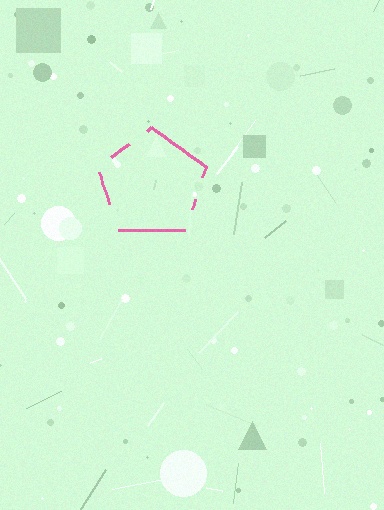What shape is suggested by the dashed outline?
The dashed outline suggests a pentagon.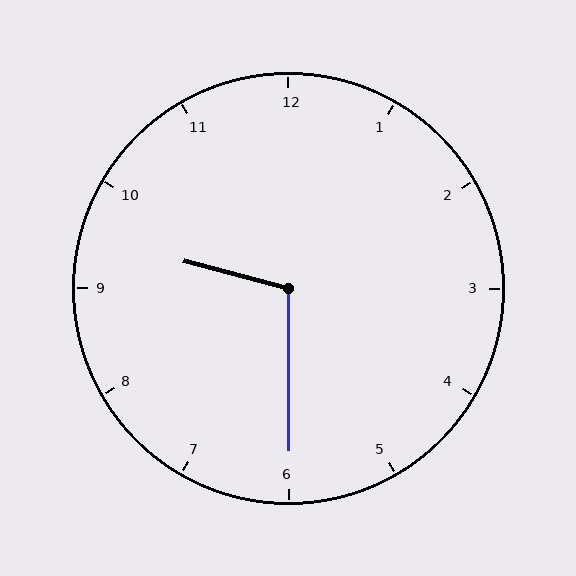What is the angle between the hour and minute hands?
Approximately 105 degrees.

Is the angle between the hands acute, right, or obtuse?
It is obtuse.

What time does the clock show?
9:30.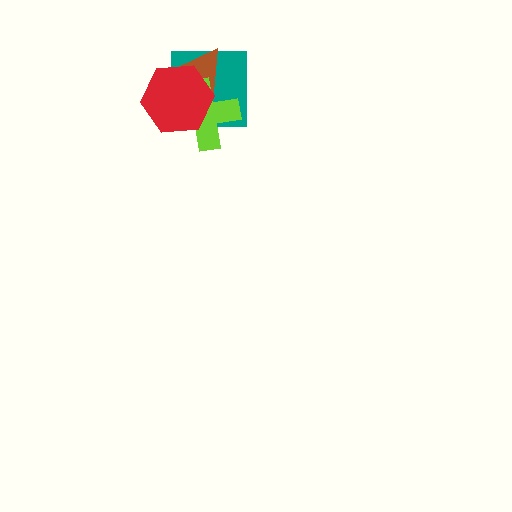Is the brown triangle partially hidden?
Yes, it is partially covered by another shape.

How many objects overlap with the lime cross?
3 objects overlap with the lime cross.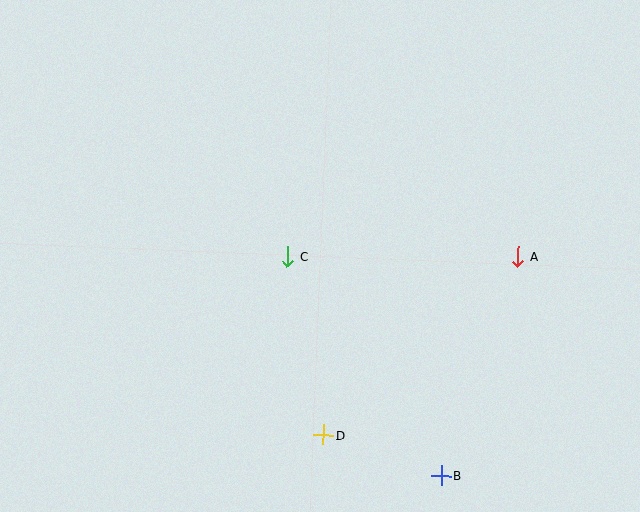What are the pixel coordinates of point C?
Point C is at (288, 257).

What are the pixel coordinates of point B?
Point B is at (441, 475).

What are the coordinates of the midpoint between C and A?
The midpoint between C and A is at (403, 257).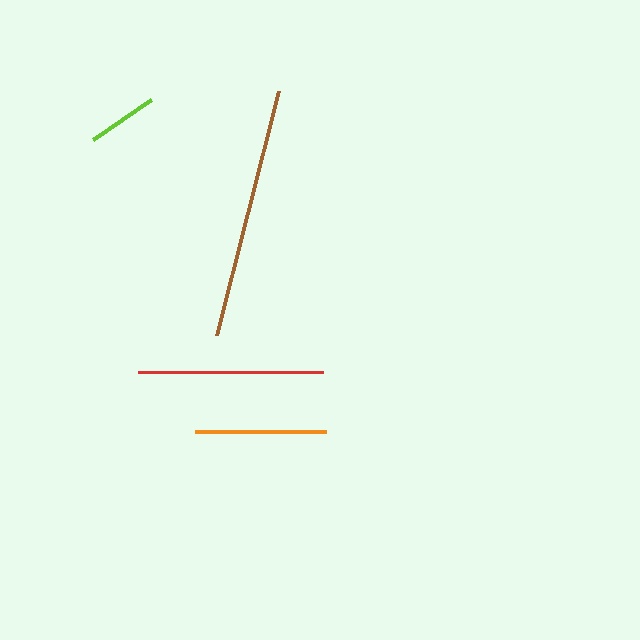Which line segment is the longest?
The brown line is the longest at approximately 251 pixels.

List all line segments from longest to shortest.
From longest to shortest: brown, red, orange, lime.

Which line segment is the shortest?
The lime line is the shortest at approximately 71 pixels.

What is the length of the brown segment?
The brown segment is approximately 251 pixels long.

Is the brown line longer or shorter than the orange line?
The brown line is longer than the orange line.